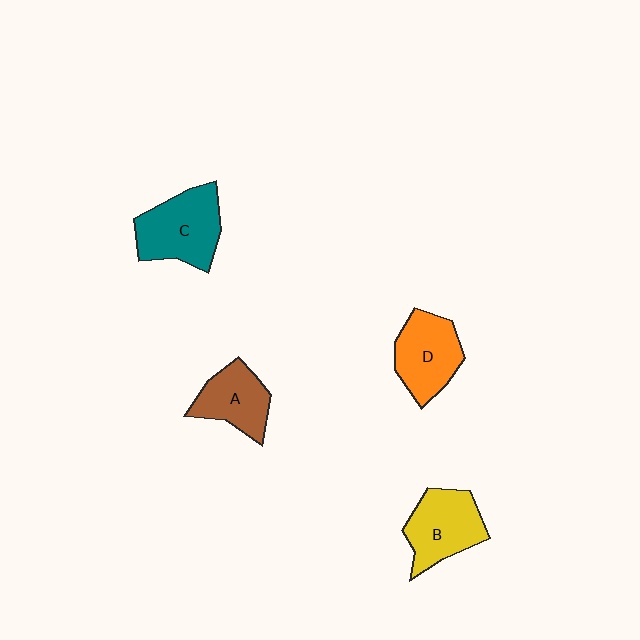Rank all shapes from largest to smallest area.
From largest to smallest: C (teal), B (yellow), D (orange), A (brown).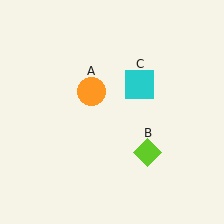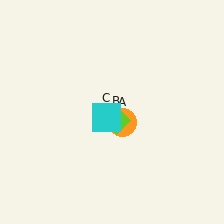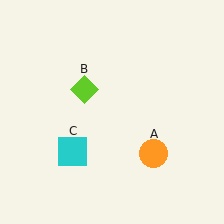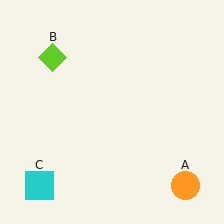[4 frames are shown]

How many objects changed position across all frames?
3 objects changed position: orange circle (object A), lime diamond (object B), cyan square (object C).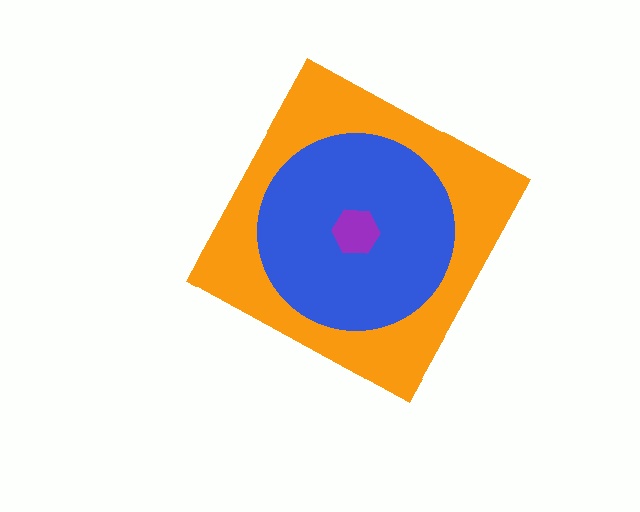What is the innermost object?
The purple hexagon.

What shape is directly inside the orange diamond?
The blue circle.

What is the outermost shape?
The orange diamond.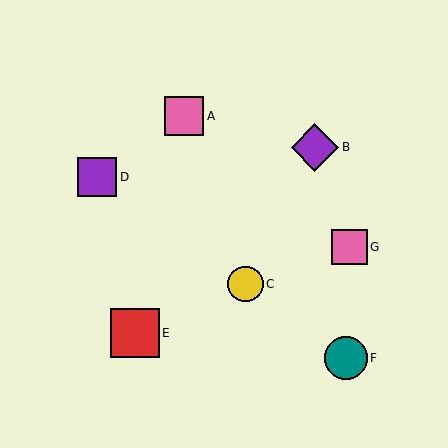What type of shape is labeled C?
Shape C is a yellow circle.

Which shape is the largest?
The red square (labeled E) is the largest.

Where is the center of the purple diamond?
The center of the purple diamond is at (315, 147).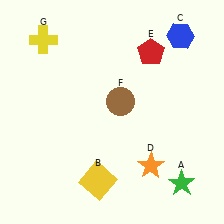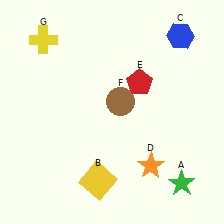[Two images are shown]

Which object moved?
The red pentagon (E) moved down.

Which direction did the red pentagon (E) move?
The red pentagon (E) moved down.